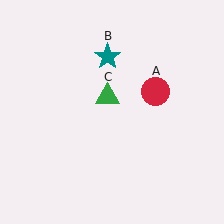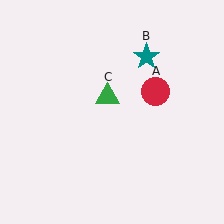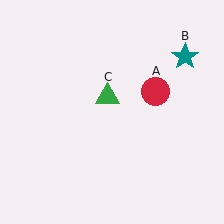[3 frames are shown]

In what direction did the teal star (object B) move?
The teal star (object B) moved right.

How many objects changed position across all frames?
1 object changed position: teal star (object B).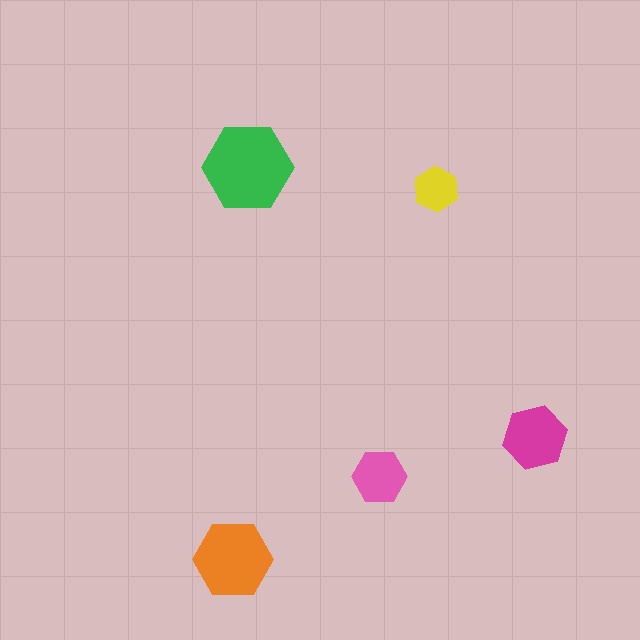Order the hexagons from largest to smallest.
the green one, the orange one, the magenta one, the pink one, the yellow one.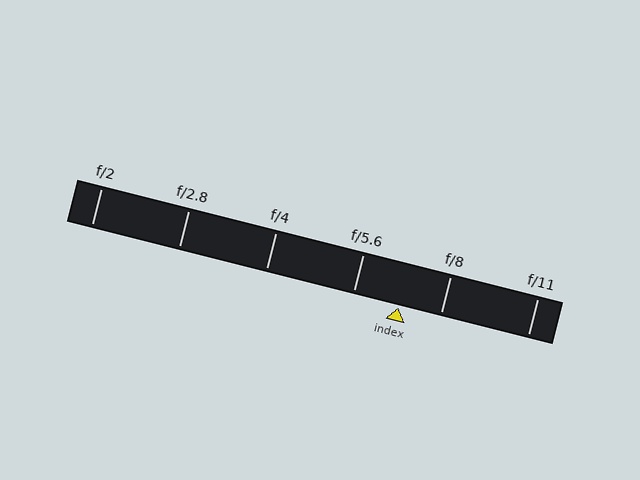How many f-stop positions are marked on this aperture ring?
There are 6 f-stop positions marked.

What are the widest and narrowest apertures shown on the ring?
The widest aperture shown is f/2 and the narrowest is f/11.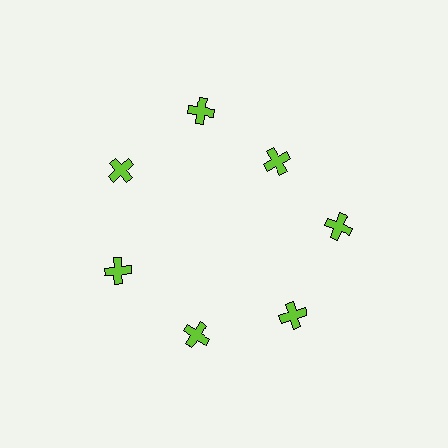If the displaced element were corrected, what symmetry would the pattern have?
It would have 7-fold rotational symmetry — the pattern would map onto itself every 51 degrees.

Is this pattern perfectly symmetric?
No. The 7 lime crosses are arranged in a ring, but one element near the 1 o'clock position is pulled inward toward the center, breaking the 7-fold rotational symmetry.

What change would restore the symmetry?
The symmetry would be restored by moving it outward, back onto the ring so that all 7 crosses sit at equal angles and equal distance from the center.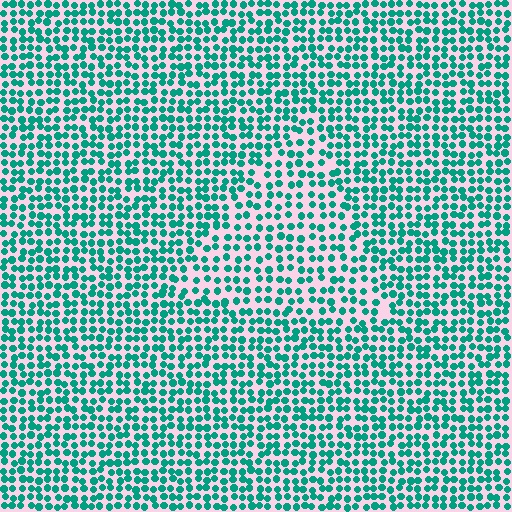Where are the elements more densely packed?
The elements are more densely packed outside the triangle boundary.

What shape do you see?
I see a triangle.